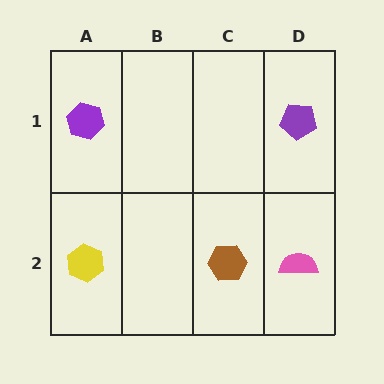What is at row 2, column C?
A brown hexagon.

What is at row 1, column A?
A purple hexagon.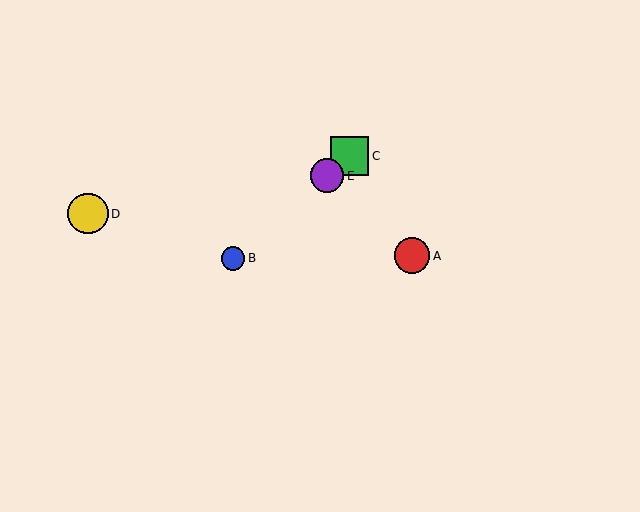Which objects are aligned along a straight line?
Objects B, C, E are aligned along a straight line.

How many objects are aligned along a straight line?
3 objects (B, C, E) are aligned along a straight line.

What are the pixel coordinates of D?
Object D is at (88, 214).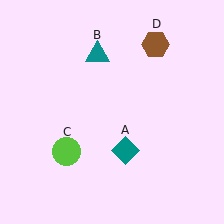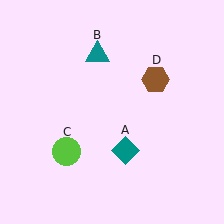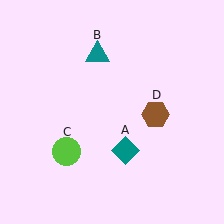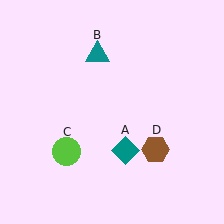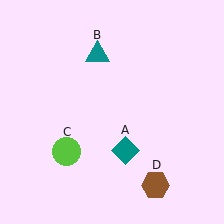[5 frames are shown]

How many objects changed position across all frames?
1 object changed position: brown hexagon (object D).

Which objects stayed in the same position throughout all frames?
Teal diamond (object A) and teal triangle (object B) and lime circle (object C) remained stationary.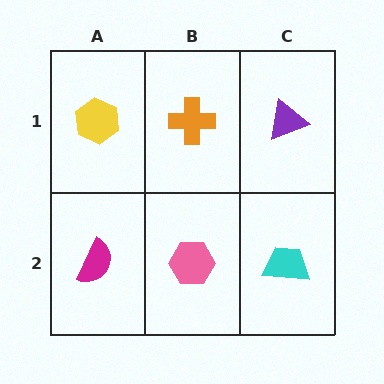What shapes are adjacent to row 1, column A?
A magenta semicircle (row 2, column A), an orange cross (row 1, column B).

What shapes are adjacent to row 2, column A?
A yellow hexagon (row 1, column A), a pink hexagon (row 2, column B).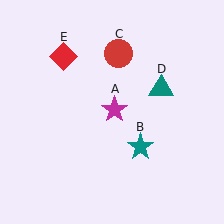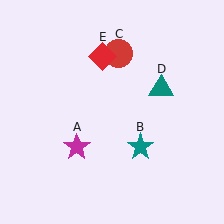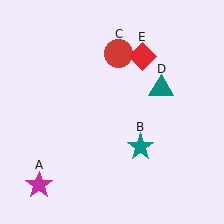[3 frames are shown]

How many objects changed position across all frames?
2 objects changed position: magenta star (object A), red diamond (object E).